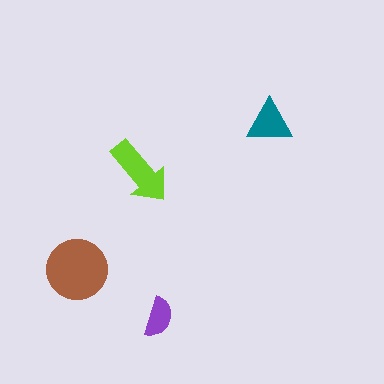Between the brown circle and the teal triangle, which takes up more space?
The brown circle.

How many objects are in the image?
There are 4 objects in the image.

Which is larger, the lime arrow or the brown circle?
The brown circle.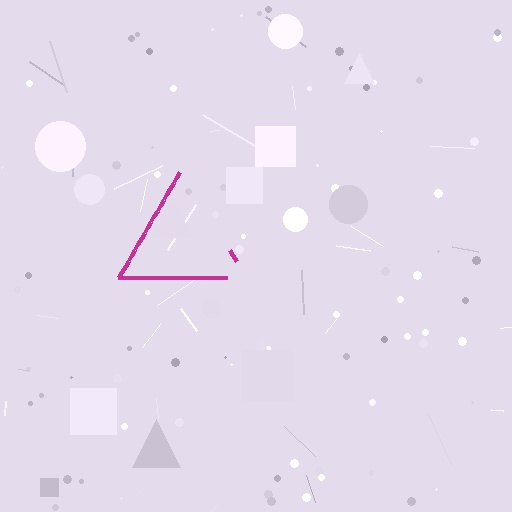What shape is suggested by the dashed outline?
The dashed outline suggests a triangle.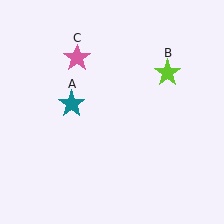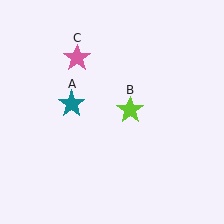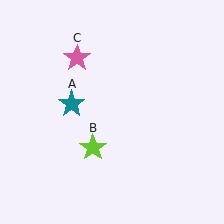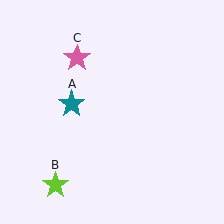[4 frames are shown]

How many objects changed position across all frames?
1 object changed position: lime star (object B).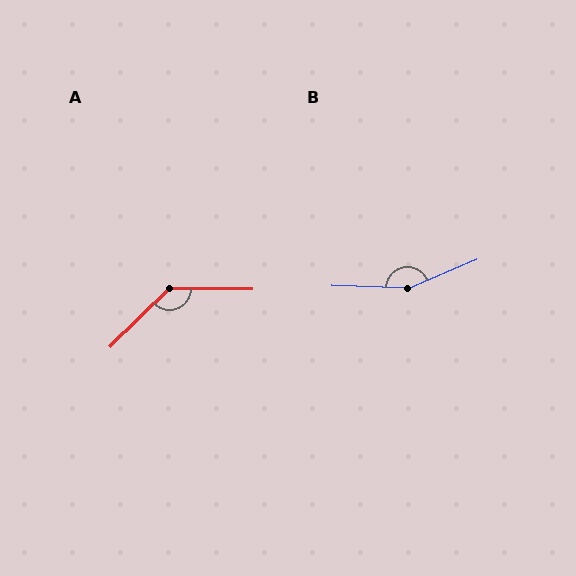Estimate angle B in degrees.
Approximately 155 degrees.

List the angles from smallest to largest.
A (135°), B (155°).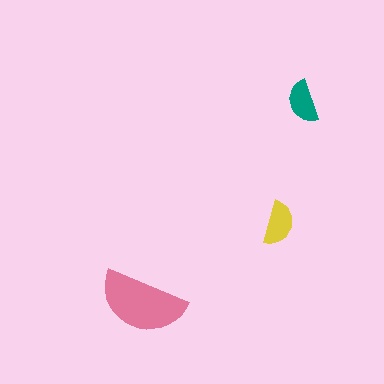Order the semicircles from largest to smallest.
the pink one, the yellow one, the teal one.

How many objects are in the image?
There are 3 objects in the image.